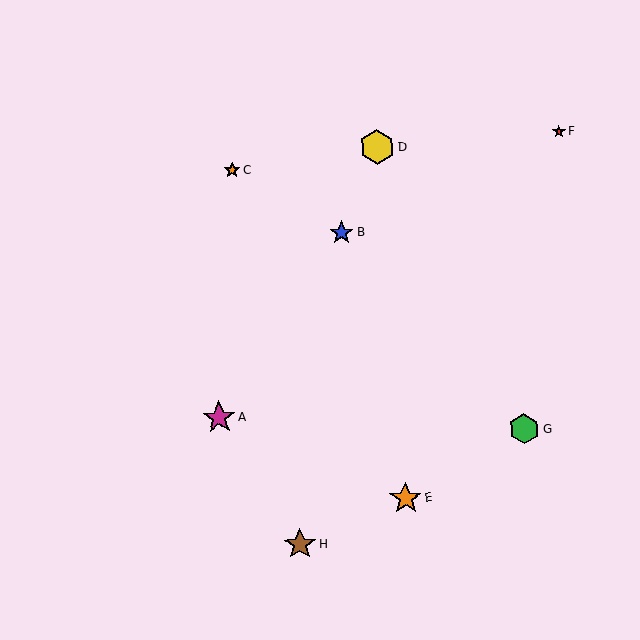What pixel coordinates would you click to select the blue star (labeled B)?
Click at (342, 232) to select the blue star B.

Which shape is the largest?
The yellow hexagon (labeled D) is the largest.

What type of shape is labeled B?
Shape B is a blue star.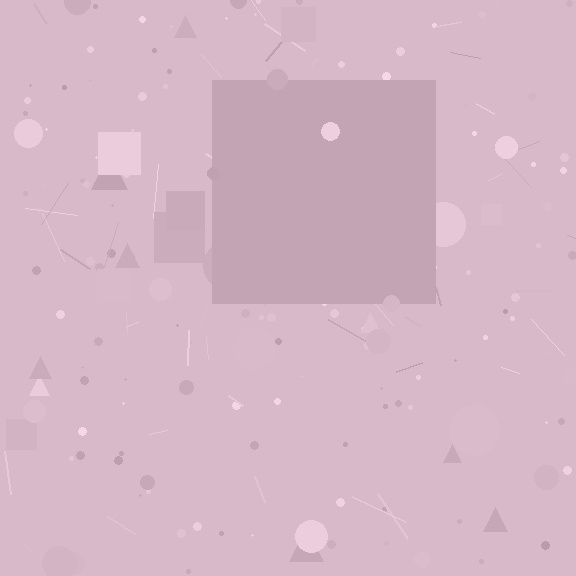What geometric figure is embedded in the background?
A square is embedded in the background.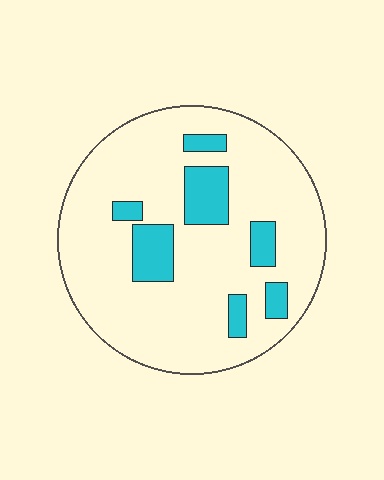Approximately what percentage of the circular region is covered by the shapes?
Approximately 15%.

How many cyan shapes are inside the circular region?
7.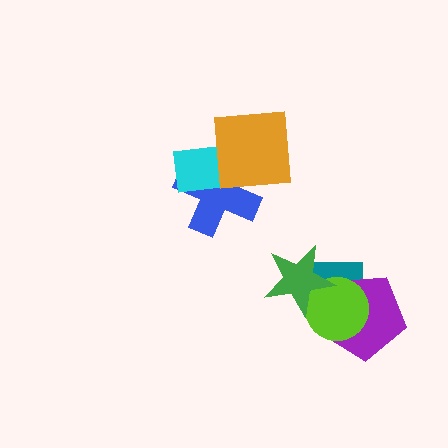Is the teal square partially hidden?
Yes, it is partially covered by another shape.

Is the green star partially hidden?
No, no other shape covers it.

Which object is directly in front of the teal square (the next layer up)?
The purple pentagon is directly in front of the teal square.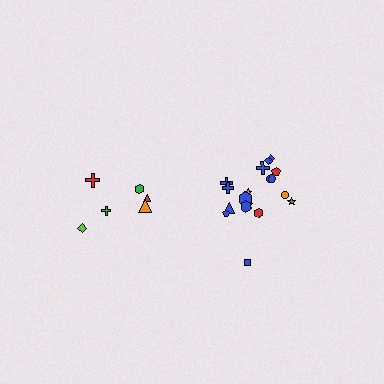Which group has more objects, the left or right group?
The right group.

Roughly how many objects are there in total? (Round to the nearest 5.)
Roughly 25 objects in total.